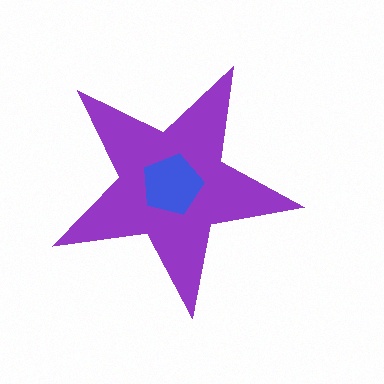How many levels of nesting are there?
2.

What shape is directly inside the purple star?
The blue pentagon.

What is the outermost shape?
The purple star.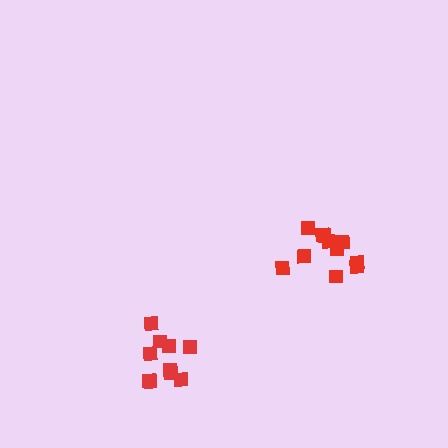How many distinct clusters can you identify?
There are 2 distinct clusters.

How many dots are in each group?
Group 1: 11 dots, Group 2: 10 dots (21 total).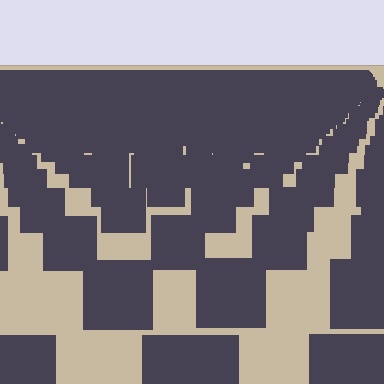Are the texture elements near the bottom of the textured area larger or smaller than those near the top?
Larger. Near the bottom, elements are closer to the viewer and appear at a bigger on-screen size.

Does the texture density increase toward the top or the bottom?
Density increases toward the top.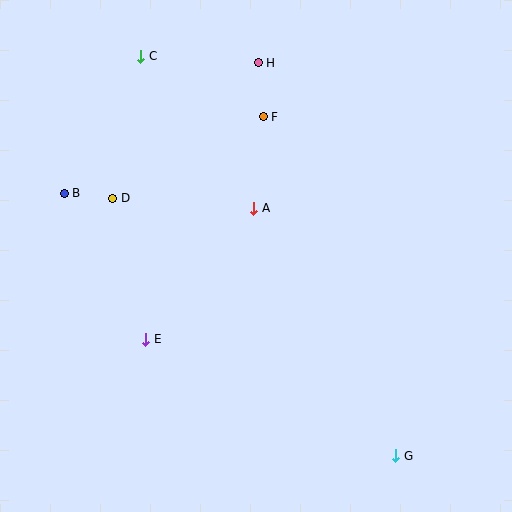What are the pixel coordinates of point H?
Point H is at (258, 63).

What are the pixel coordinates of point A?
Point A is at (254, 208).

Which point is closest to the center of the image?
Point A at (254, 208) is closest to the center.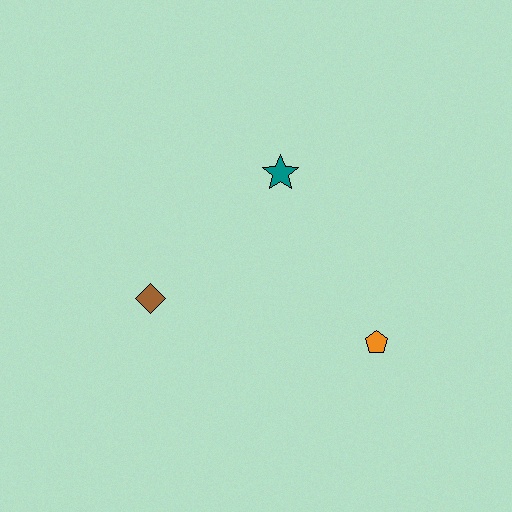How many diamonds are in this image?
There is 1 diamond.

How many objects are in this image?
There are 3 objects.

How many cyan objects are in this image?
There are no cyan objects.